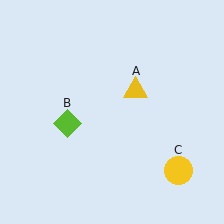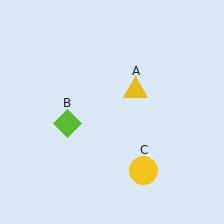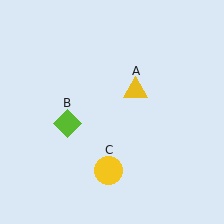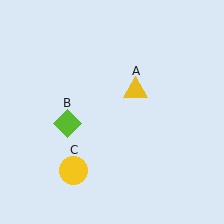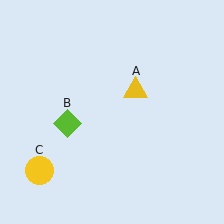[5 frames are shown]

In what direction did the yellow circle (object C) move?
The yellow circle (object C) moved left.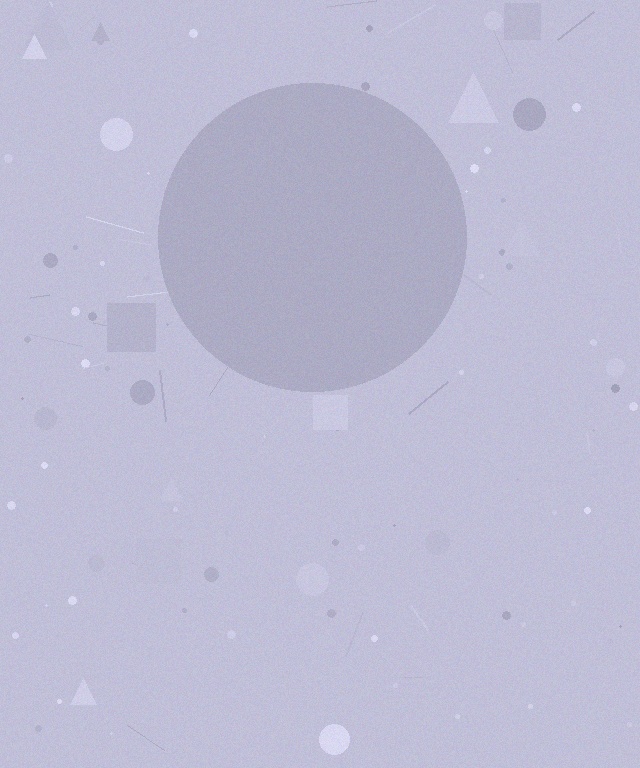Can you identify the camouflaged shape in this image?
The camouflaged shape is a circle.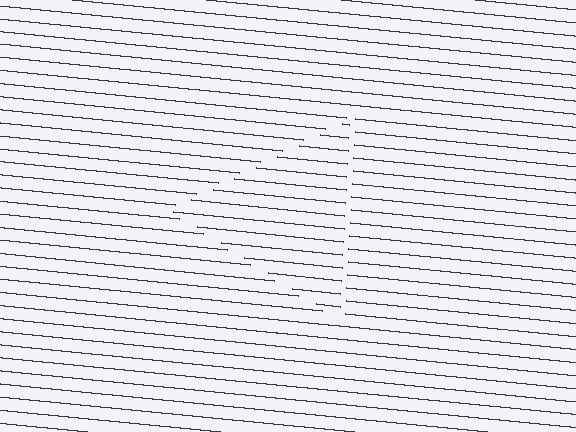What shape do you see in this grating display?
An illusory triangle. The interior of the shape contains the same grating, shifted by half a period — the contour is defined by the phase discontinuity where line-ends from the inner and outer gratings abut.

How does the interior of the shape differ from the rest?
The interior of the shape contains the same grating, shifted by half a period — the contour is defined by the phase discontinuity where line-ends from the inner and outer gratings abut.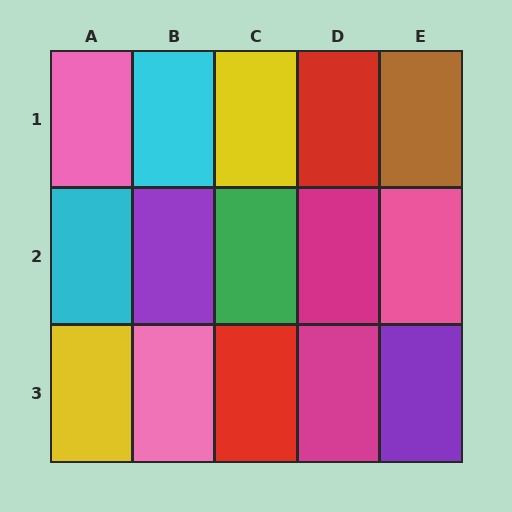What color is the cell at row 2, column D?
Magenta.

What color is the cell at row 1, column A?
Pink.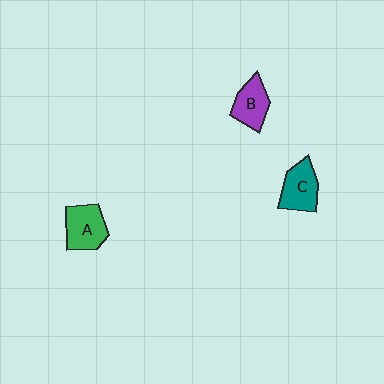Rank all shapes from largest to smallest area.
From largest to smallest: A (green), C (teal), B (purple).